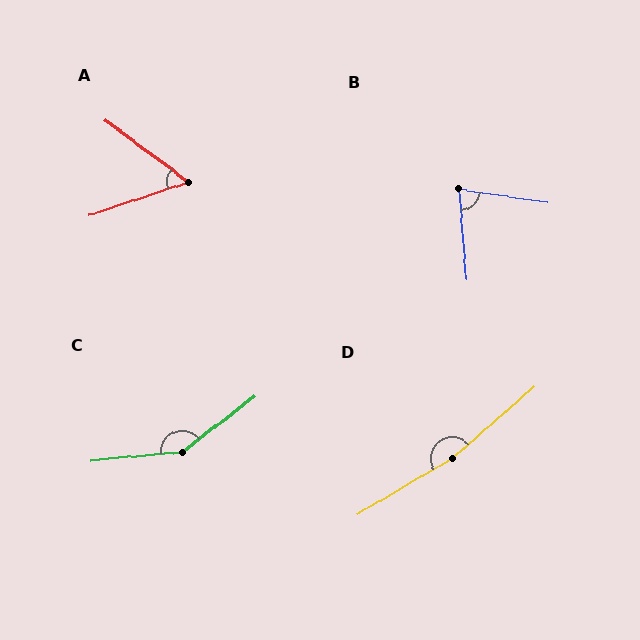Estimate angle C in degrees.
Approximately 148 degrees.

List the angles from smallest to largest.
A (55°), B (77°), C (148°), D (169°).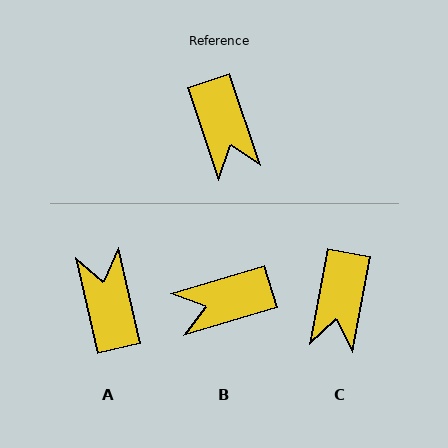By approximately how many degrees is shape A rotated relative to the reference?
Approximately 174 degrees counter-clockwise.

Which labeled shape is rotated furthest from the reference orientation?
A, about 174 degrees away.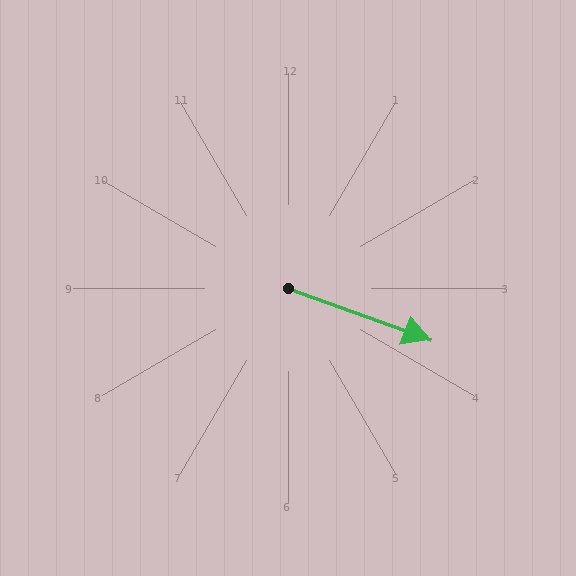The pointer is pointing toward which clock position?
Roughly 4 o'clock.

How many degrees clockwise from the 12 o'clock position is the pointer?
Approximately 110 degrees.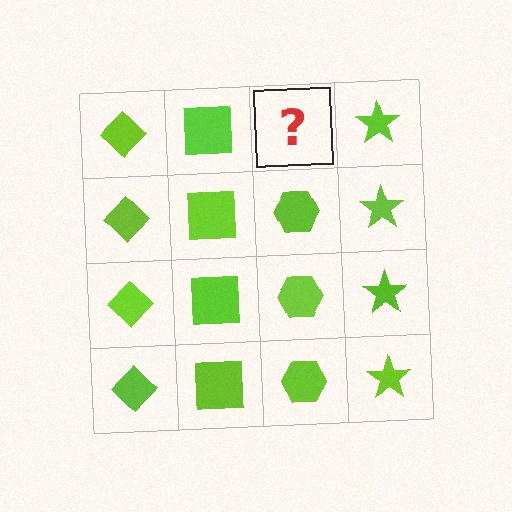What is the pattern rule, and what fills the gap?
The rule is that each column has a consistent shape. The gap should be filled with a lime hexagon.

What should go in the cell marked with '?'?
The missing cell should contain a lime hexagon.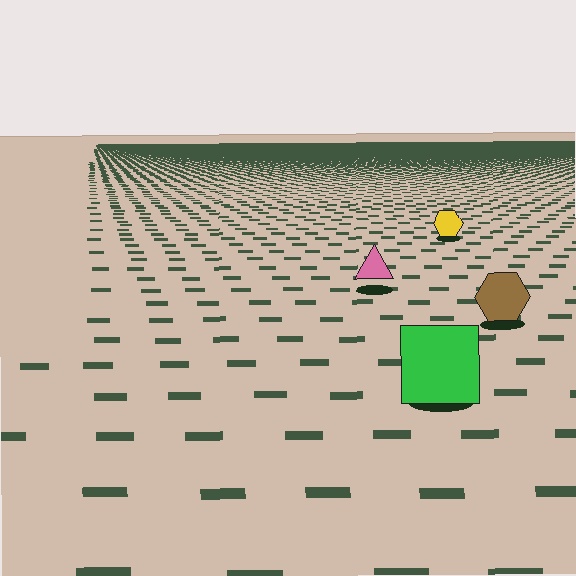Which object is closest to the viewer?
The green square is closest. The texture marks near it are larger and more spread out.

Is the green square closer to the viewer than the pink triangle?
Yes. The green square is closer — you can tell from the texture gradient: the ground texture is coarser near it.